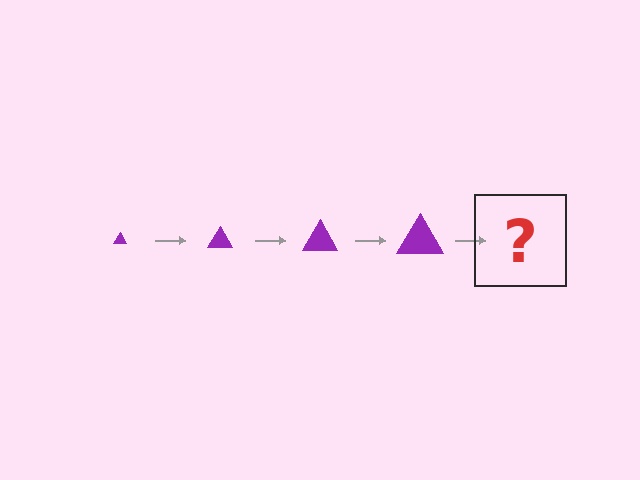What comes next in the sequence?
The next element should be a purple triangle, larger than the previous one.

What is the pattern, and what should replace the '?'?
The pattern is that the triangle gets progressively larger each step. The '?' should be a purple triangle, larger than the previous one.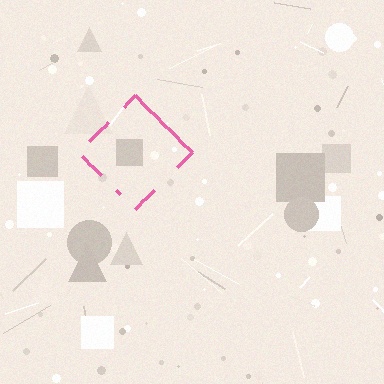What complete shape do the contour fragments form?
The contour fragments form a diamond.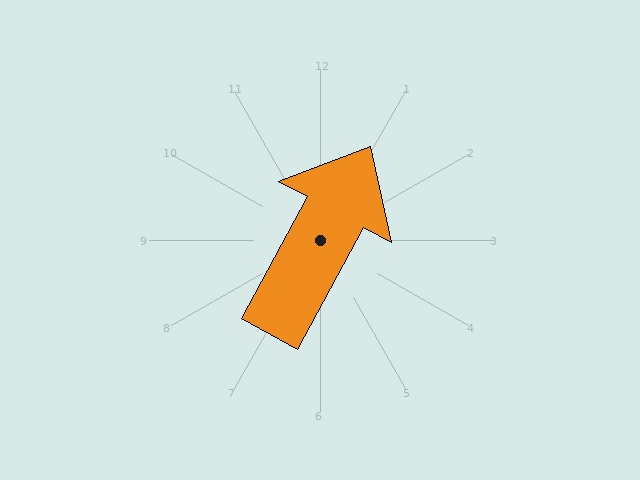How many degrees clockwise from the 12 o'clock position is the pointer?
Approximately 28 degrees.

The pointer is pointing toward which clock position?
Roughly 1 o'clock.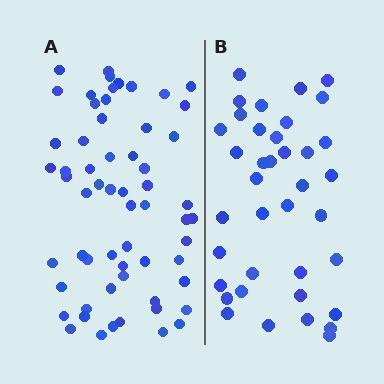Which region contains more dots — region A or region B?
Region A (the left region) has more dots.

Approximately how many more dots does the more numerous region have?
Region A has approximately 20 more dots than region B.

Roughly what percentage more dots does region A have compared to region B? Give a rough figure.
About 60% more.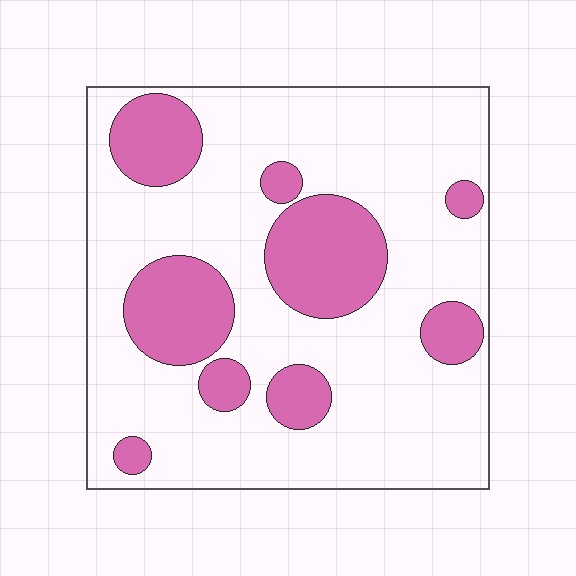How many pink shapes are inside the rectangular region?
9.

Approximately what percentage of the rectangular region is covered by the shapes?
Approximately 25%.